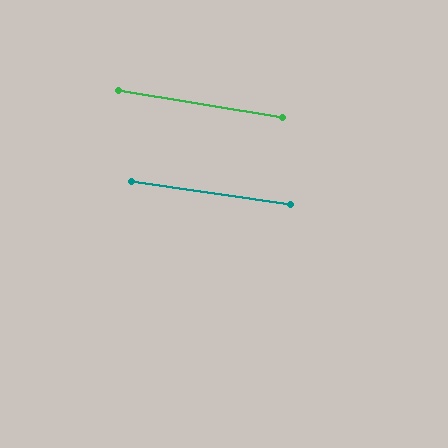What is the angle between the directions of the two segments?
Approximately 1 degree.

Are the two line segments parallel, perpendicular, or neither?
Parallel — their directions differ by only 1.0°.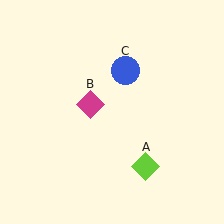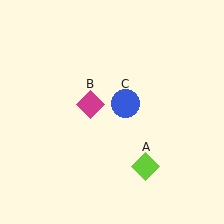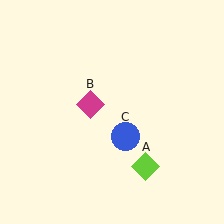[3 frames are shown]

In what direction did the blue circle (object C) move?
The blue circle (object C) moved down.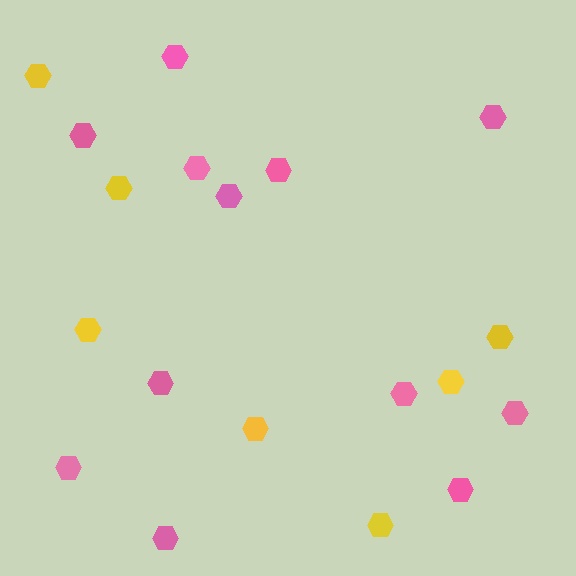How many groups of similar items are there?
There are 2 groups: one group of pink hexagons (12) and one group of yellow hexagons (7).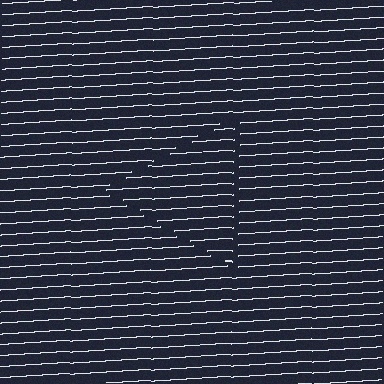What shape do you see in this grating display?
An illusory triangle. The interior of the shape contains the same grating, shifted by half a period — the contour is defined by the phase discontinuity where line-ends from the inner and outer gratings abut.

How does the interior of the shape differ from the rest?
The interior of the shape contains the same grating, shifted by half a period — the contour is defined by the phase discontinuity where line-ends from the inner and outer gratings abut.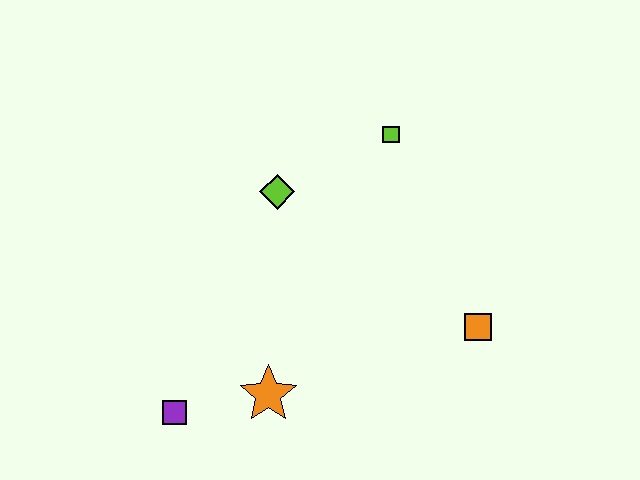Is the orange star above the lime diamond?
No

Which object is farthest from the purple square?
The lime square is farthest from the purple square.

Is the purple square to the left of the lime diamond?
Yes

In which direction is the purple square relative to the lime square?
The purple square is below the lime square.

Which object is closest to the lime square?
The lime diamond is closest to the lime square.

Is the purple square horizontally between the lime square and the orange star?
No